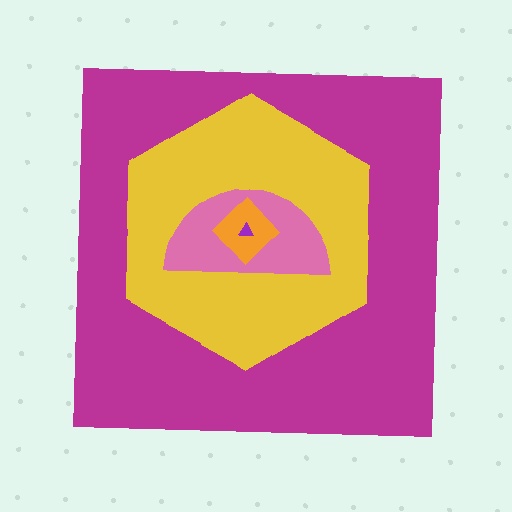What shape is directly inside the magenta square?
The yellow hexagon.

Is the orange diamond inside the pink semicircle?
Yes.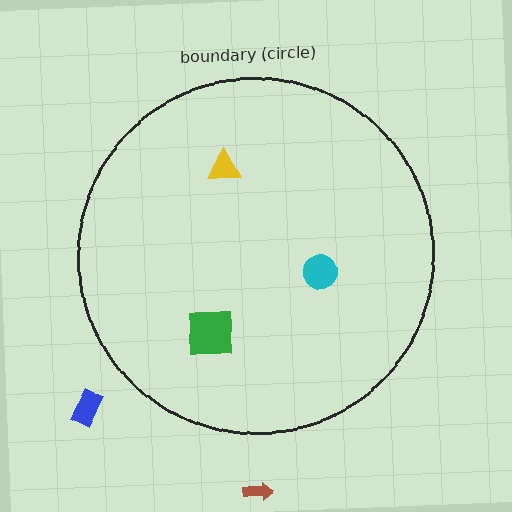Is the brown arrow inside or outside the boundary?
Outside.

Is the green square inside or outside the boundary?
Inside.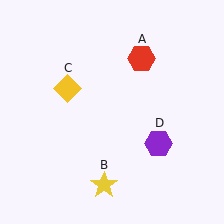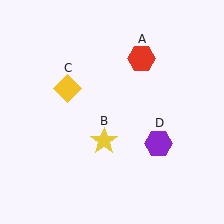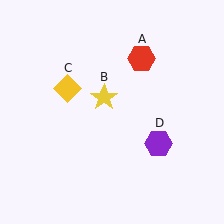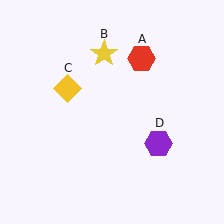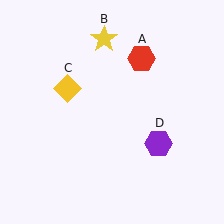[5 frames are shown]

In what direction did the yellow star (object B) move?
The yellow star (object B) moved up.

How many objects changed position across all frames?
1 object changed position: yellow star (object B).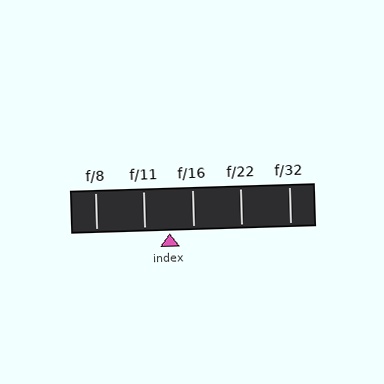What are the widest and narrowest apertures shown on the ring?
The widest aperture shown is f/8 and the narrowest is f/32.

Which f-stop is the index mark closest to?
The index mark is closest to f/16.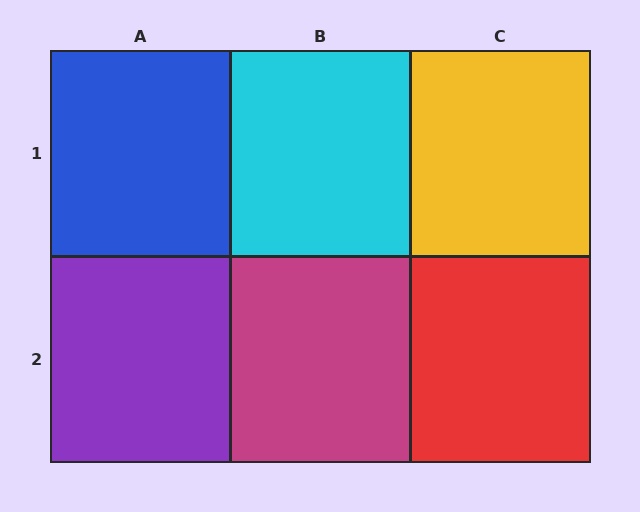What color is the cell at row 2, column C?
Red.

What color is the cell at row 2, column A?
Purple.